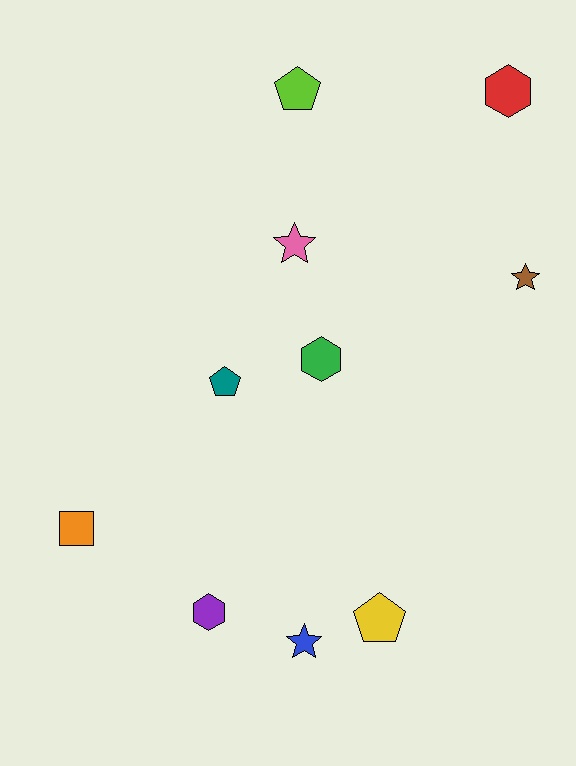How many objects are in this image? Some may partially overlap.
There are 10 objects.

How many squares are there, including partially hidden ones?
There is 1 square.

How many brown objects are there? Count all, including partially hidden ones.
There is 1 brown object.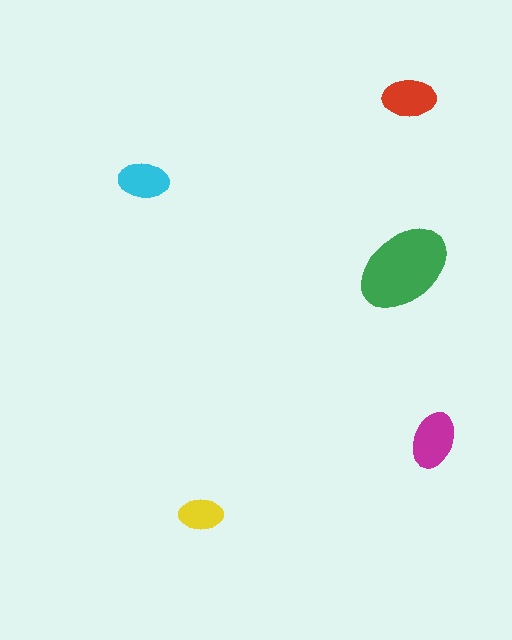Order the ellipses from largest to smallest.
the green one, the magenta one, the red one, the cyan one, the yellow one.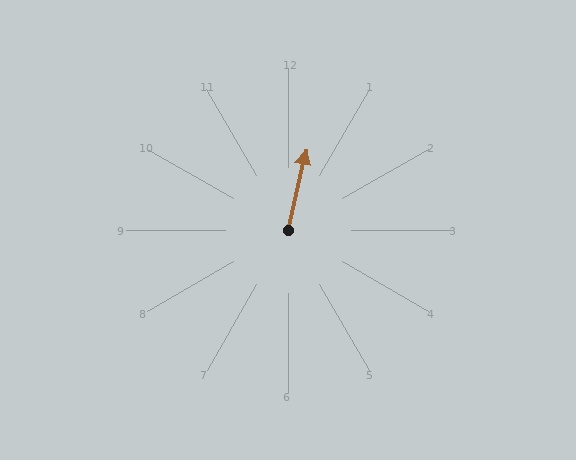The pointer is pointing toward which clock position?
Roughly 12 o'clock.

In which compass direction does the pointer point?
North.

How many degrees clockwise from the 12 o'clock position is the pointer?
Approximately 13 degrees.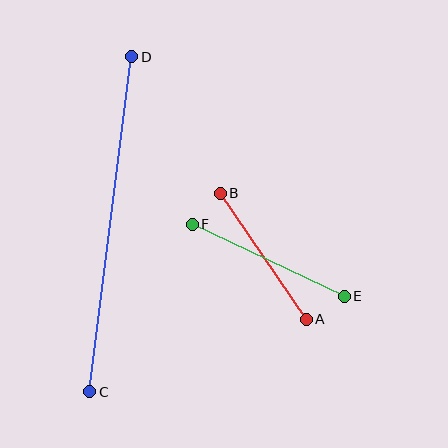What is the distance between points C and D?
The distance is approximately 337 pixels.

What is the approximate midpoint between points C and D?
The midpoint is at approximately (111, 224) pixels.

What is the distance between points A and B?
The distance is approximately 153 pixels.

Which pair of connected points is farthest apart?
Points C and D are farthest apart.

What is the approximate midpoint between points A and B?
The midpoint is at approximately (263, 256) pixels.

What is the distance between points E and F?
The distance is approximately 168 pixels.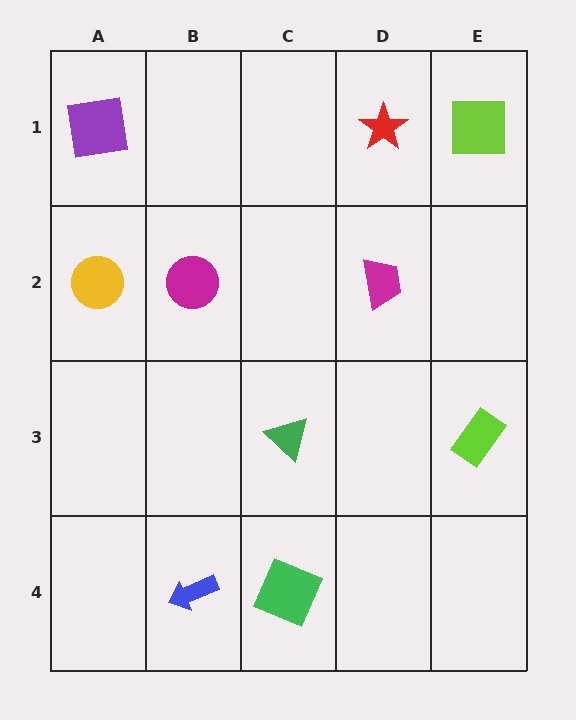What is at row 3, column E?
A lime rectangle.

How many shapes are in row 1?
3 shapes.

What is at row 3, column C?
A green triangle.